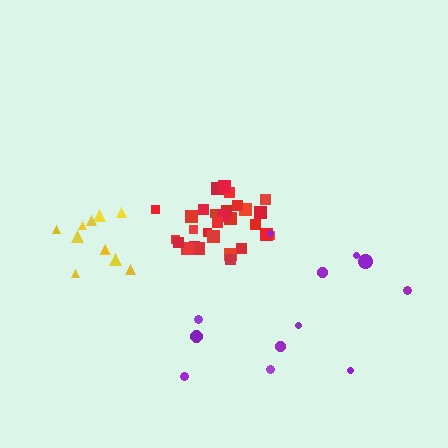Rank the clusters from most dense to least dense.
red, yellow, purple.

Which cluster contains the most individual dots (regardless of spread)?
Red (29).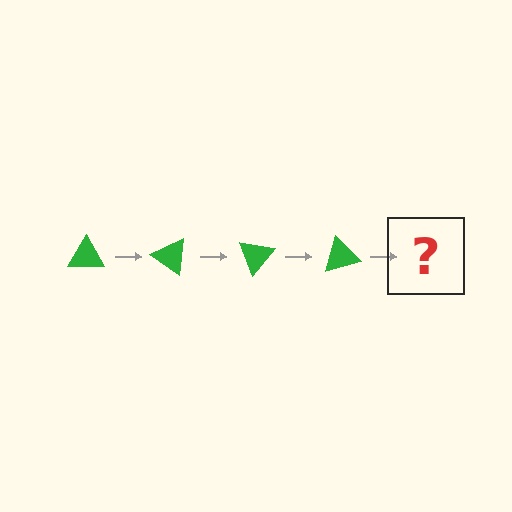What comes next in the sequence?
The next element should be a green triangle rotated 140 degrees.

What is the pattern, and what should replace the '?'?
The pattern is that the triangle rotates 35 degrees each step. The '?' should be a green triangle rotated 140 degrees.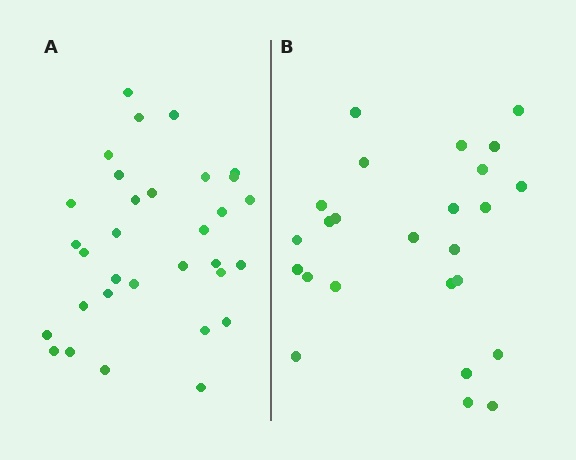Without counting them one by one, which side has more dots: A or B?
Region A (the left region) has more dots.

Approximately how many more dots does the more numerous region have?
Region A has roughly 8 or so more dots than region B.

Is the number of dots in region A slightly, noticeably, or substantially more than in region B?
Region A has noticeably more, but not dramatically so. The ratio is roughly 1.3 to 1.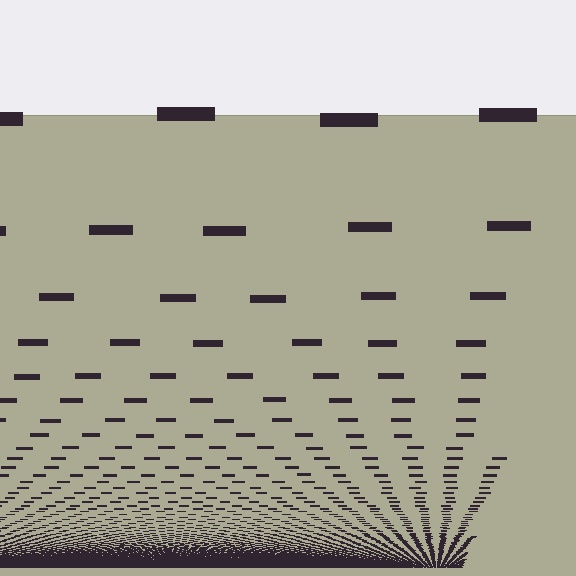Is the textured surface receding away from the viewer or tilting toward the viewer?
The surface appears to tilt toward the viewer. Texture elements get larger and sparser toward the top.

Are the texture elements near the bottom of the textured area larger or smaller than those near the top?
Smaller. The gradient is inverted — elements near the bottom are smaller and denser.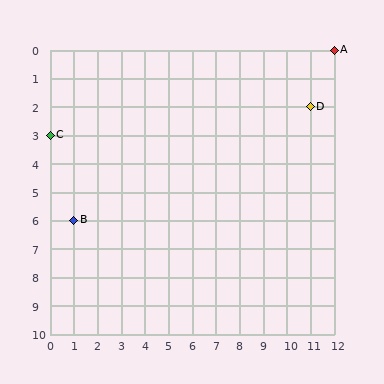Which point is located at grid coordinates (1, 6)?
Point B is at (1, 6).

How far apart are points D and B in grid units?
Points D and B are 10 columns and 4 rows apart (about 10.8 grid units diagonally).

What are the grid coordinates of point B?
Point B is at grid coordinates (1, 6).